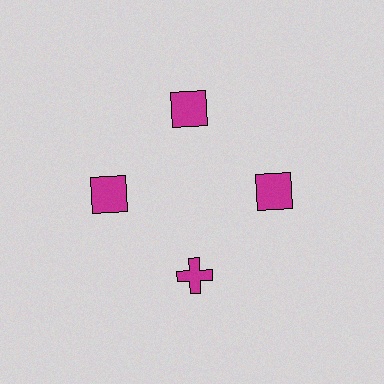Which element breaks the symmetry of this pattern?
The magenta cross at roughly the 6 o'clock position breaks the symmetry. All other shapes are magenta squares.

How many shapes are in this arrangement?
There are 4 shapes arranged in a ring pattern.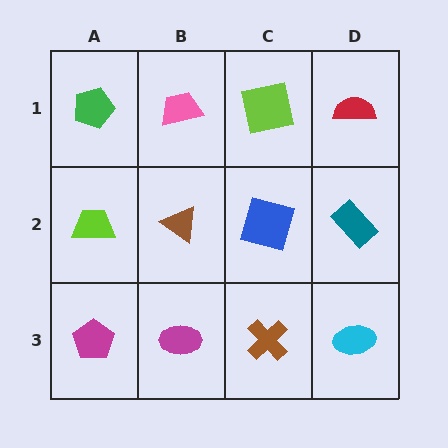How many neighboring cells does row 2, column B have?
4.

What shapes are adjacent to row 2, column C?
A lime square (row 1, column C), a brown cross (row 3, column C), a brown triangle (row 2, column B), a teal rectangle (row 2, column D).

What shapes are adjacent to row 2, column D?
A red semicircle (row 1, column D), a cyan ellipse (row 3, column D), a blue square (row 2, column C).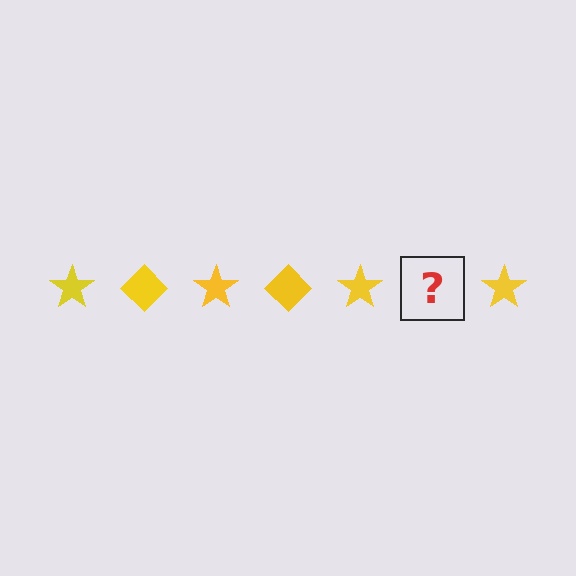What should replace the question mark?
The question mark should be replaced with a yellow diamond.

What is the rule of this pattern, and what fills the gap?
The rule is that the pattern cycles through star, diamond shapes in yellow. The gap should be filled with a yellow diamond.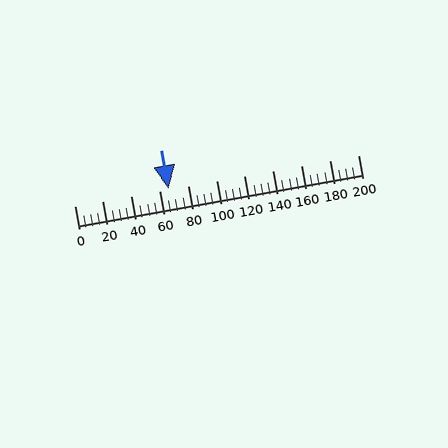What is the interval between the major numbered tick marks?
The major tick marks are spaced 20 units apart.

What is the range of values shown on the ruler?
The ruler shows values from 0 to 200.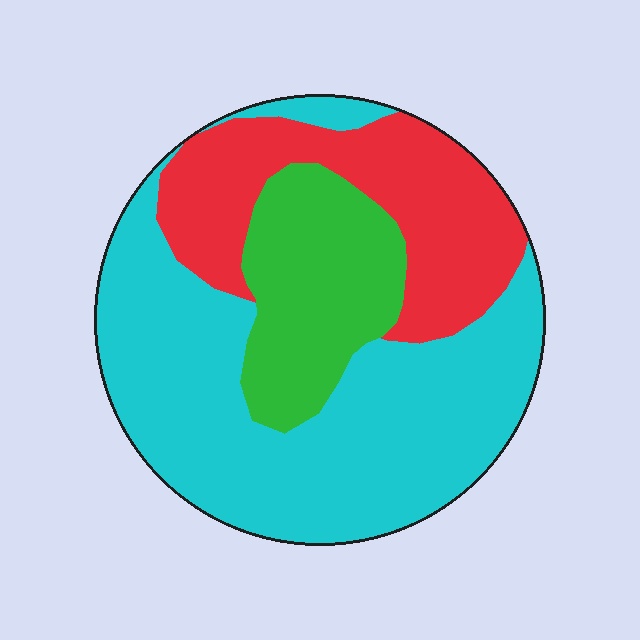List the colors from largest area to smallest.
From largest to smallest: cyan, red, green.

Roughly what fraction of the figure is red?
Red covers about 25% of the figure.